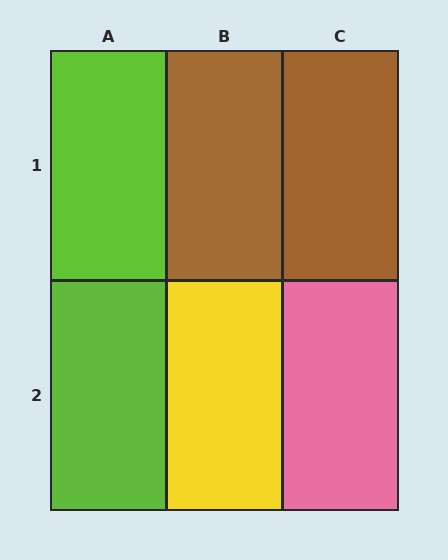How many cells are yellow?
1 cell is yellow.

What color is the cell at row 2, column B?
Yellow.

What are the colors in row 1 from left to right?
Lime, brown, brown.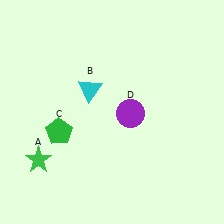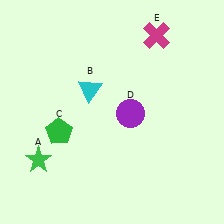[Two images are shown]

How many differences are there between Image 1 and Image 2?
There is 1 difference between the two images.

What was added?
A magenta cross (E) was added in Image 2.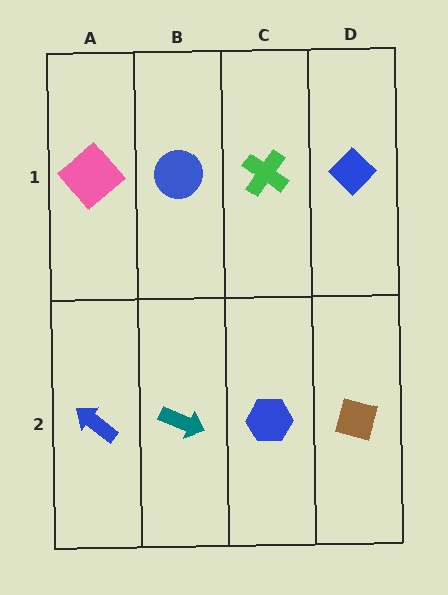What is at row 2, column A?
A blue arrow.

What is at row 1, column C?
A green cross.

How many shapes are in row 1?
4 shapes.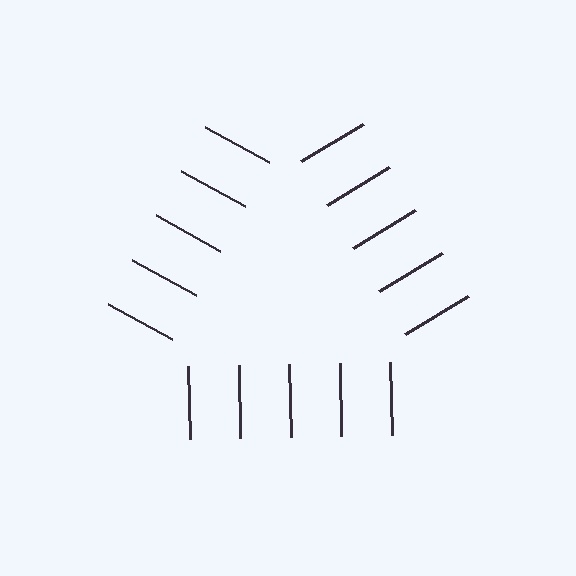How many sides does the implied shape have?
3 sides — the line-ends trace a triangle.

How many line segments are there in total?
15 — 5 along each of the 3 edges.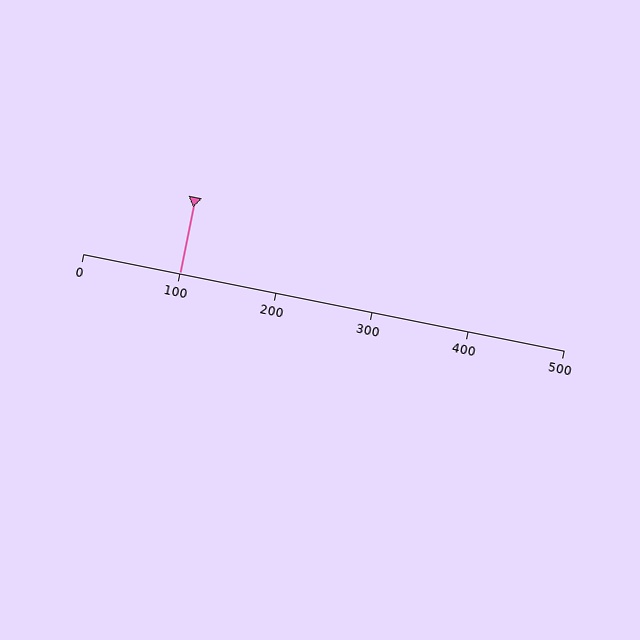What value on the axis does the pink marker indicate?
The marker indicates approximately 100.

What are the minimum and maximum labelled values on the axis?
The axis runs from 0 to 500.